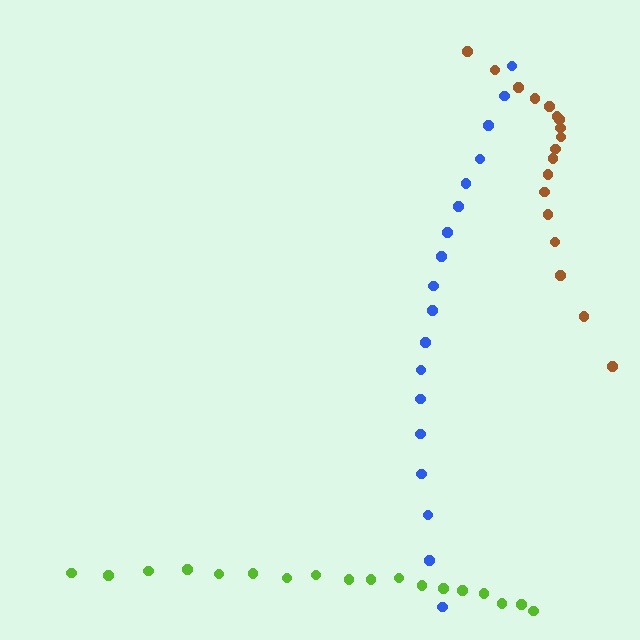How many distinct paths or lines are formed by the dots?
There are 3 distinct paths.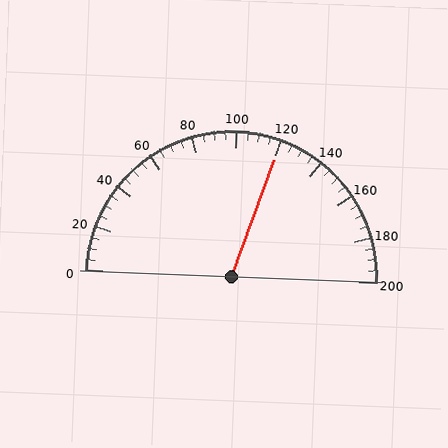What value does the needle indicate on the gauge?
The needle indicates approximately 120.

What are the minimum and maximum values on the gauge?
The gauge ranges from 0 to 200.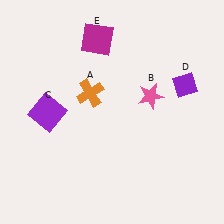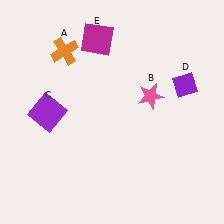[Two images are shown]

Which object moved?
The orange cross (A) moved up.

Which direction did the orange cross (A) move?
The orange cross (A) moved up.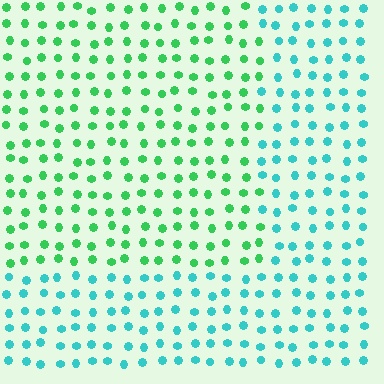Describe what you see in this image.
The image is filled with small cyan elements in a uniform arrangement. A rectangle-shaped region is visible where the elements are tinted to a slightly different hue, forming a subtle color boundary.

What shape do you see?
I see a rectangle.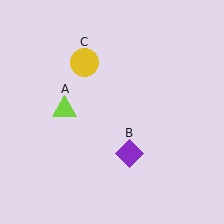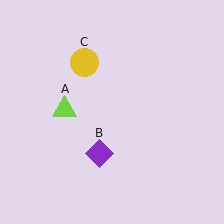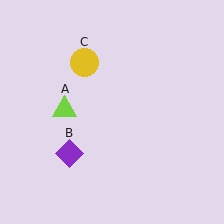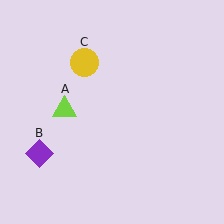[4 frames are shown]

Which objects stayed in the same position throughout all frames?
Lime triangle (object A) and yellow circle (object C) remained stationary.